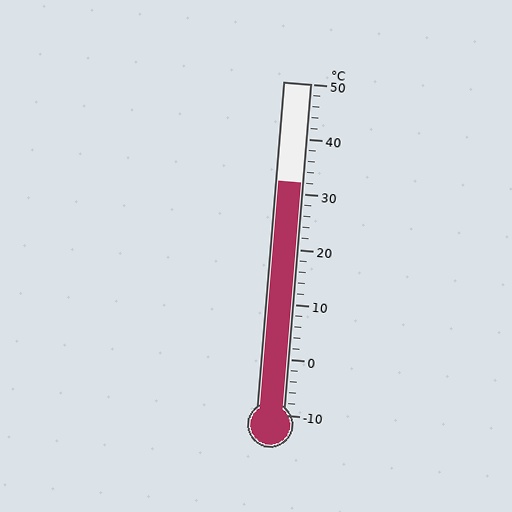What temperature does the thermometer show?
The thermometer shows approximately 32°C.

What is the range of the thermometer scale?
The thermometer scale ranges from -10°C to 50°C.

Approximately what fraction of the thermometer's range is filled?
The thermometer is filled to approximately 70% of its range.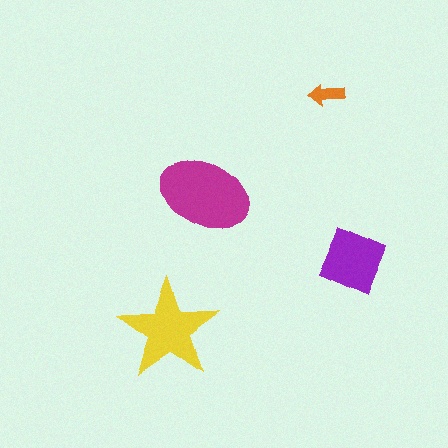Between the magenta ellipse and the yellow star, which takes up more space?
The magenta ellipse.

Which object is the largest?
The magenta ellipse.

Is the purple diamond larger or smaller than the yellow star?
Smaller.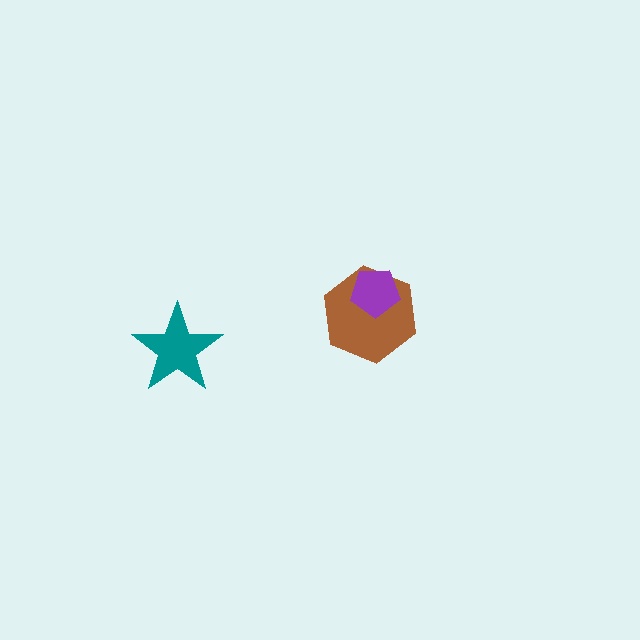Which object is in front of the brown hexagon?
The purple pentagon is in front of the brown hexagon.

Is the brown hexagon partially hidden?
Yes, it is partially covered by another shape.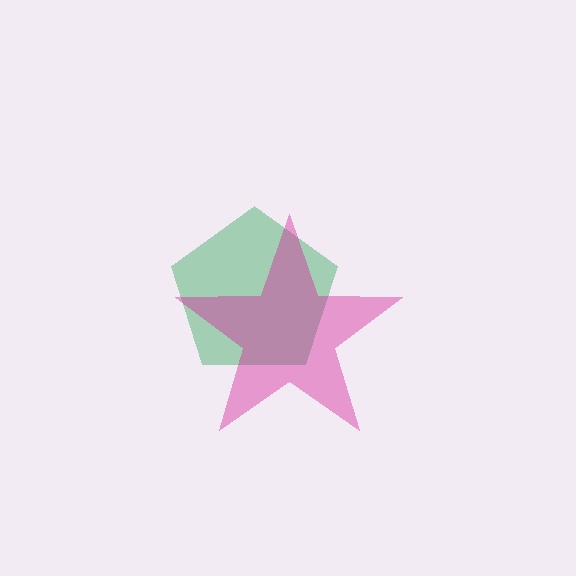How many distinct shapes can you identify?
There are 2 distinct shapes: a green pentagon, a magenta star.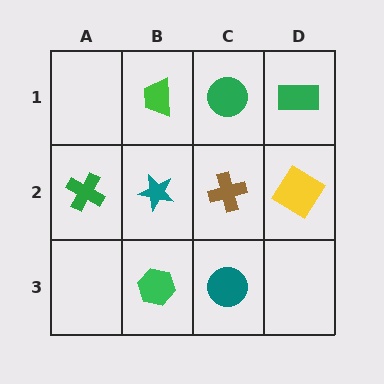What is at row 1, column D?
A green rectangle.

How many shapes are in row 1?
3 shapes.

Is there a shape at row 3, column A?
No, that cell is empty.